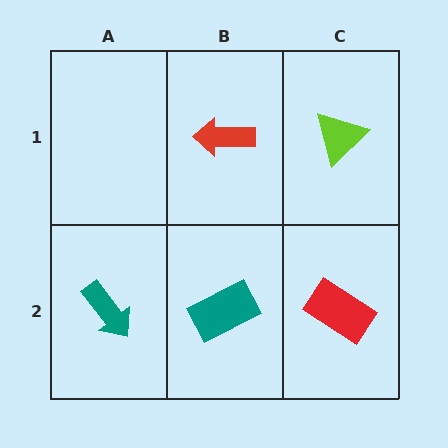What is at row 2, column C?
A red rectangle.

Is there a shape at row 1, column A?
No, that cell is empty.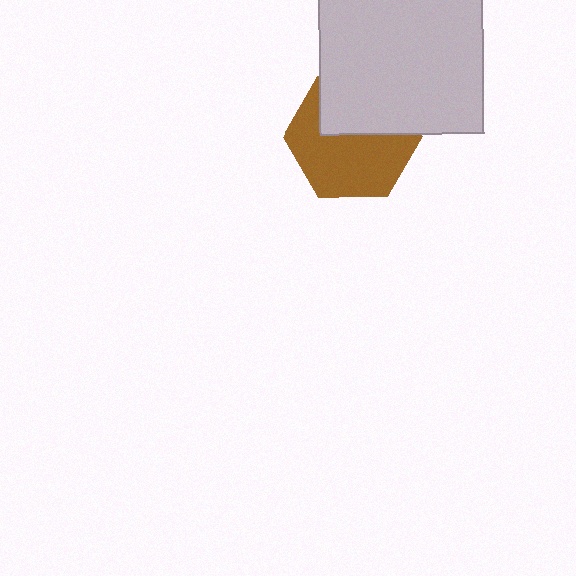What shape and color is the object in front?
The object in front is a light gray square.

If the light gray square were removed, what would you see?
You would see the complete brown hexagon.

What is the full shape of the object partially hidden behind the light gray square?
The partially hidden object is a brown hexagon.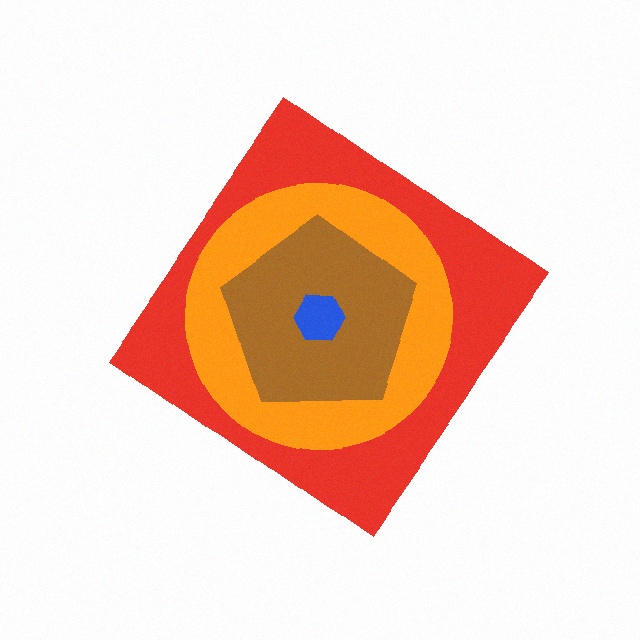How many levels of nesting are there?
4.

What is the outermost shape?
The red diamond.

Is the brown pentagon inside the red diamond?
Yes.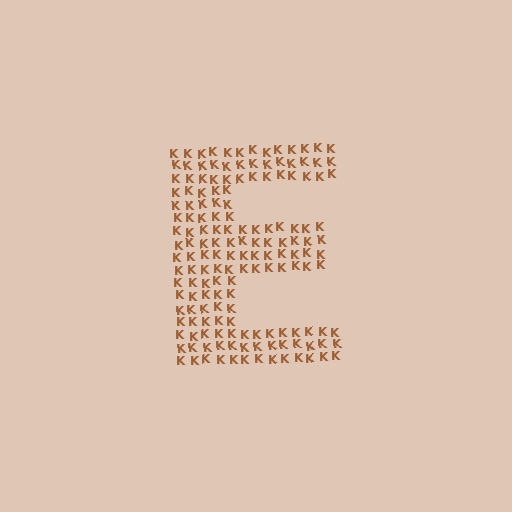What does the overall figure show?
The overall figure shows the letter E.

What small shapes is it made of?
It is made of small letter K's.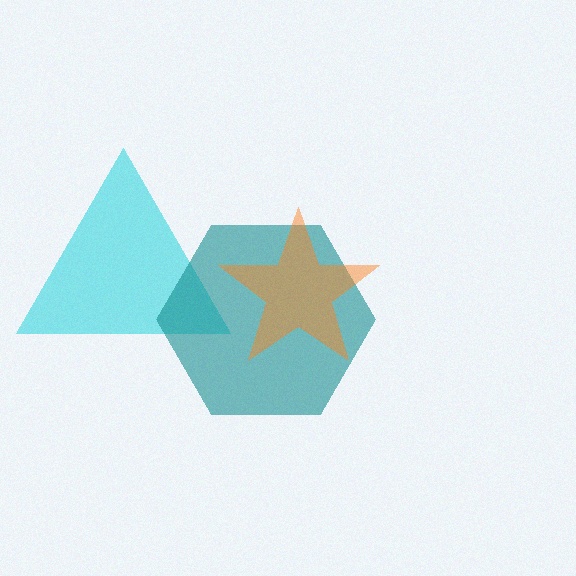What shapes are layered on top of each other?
The layered shapes are: a cyan triangle, a teal hexagon, an orange star.